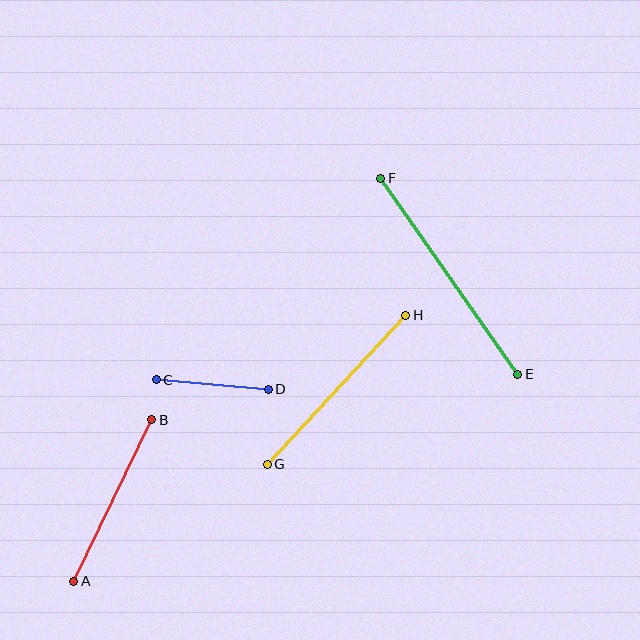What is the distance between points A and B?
The distance is approximately 179 pixels.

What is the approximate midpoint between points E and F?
The midpoint is at approximately (449, 276) pixels.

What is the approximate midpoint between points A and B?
The midpoint is at approximately (113, 501) pixels.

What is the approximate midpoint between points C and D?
The midpoint is at approximately (212, 384) pixels.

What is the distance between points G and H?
The distance is approximately 203 pixels.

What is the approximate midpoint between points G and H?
The midpoint is at approximately (336, 390) pixels.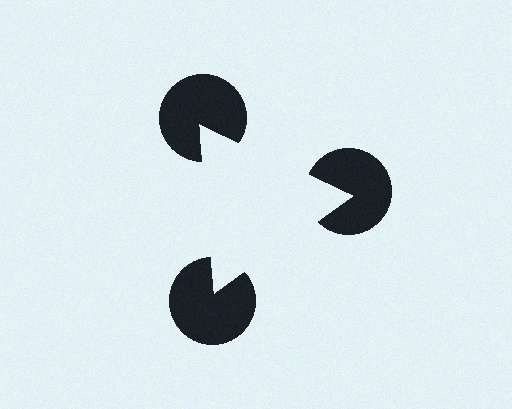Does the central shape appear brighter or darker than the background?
It typically appears slightly brighter than the background, even though no actual brightness change is drawn.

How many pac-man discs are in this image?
There are 3 — one at each vertex of the illusory triangle.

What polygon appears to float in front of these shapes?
An illusory triangle — its edges are inferred from the aligned wedge cuts in the pac-man discs, not physically drawn.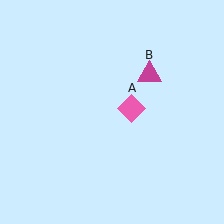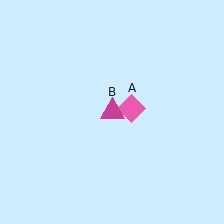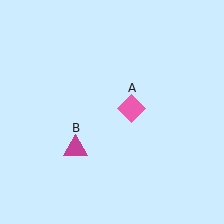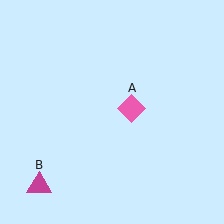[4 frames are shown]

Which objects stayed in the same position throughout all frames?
Pink diamond (object A) remained stationary.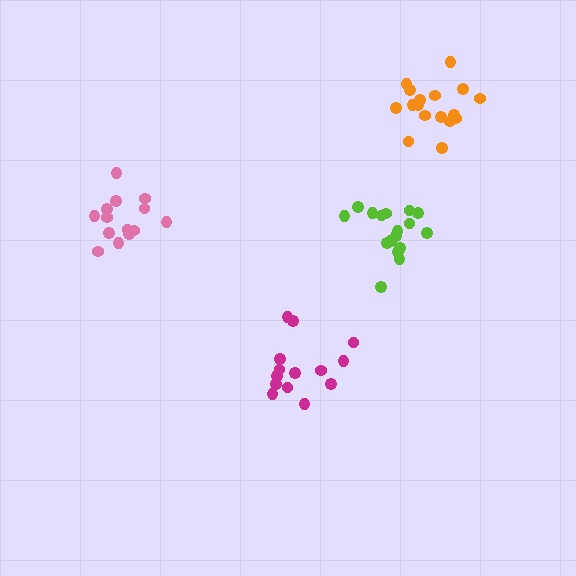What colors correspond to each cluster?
The clusters are colored: pink, lime, magenta, orange.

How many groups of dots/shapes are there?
There are 4 groups.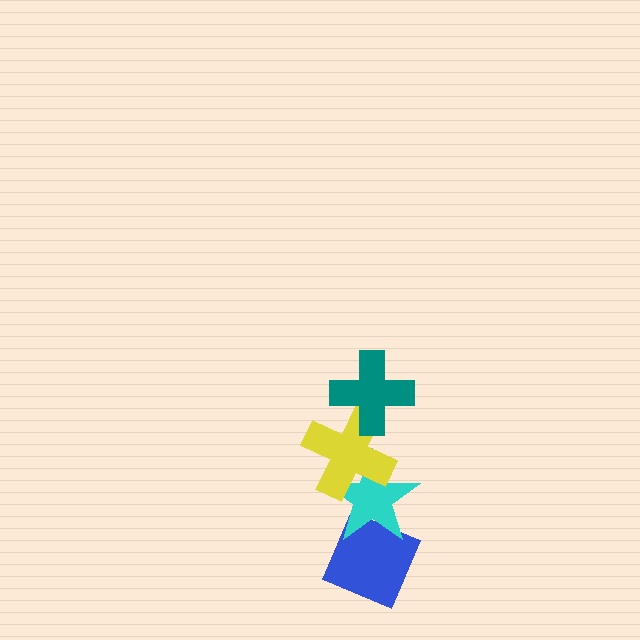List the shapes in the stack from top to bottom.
From top to bottom: the teal cross, the yellow cross, the cyan star, the blue diamond.